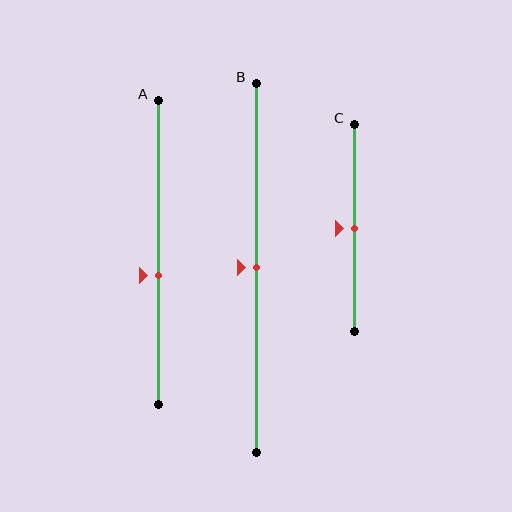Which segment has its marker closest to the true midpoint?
Segment B has its marker closest to the true midpoint.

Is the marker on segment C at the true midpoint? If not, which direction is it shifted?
Yes, the marker on segment C is at the true midpoint.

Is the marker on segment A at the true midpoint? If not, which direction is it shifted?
No, the marker on segment A is shifted downward by about 7% of the segment length.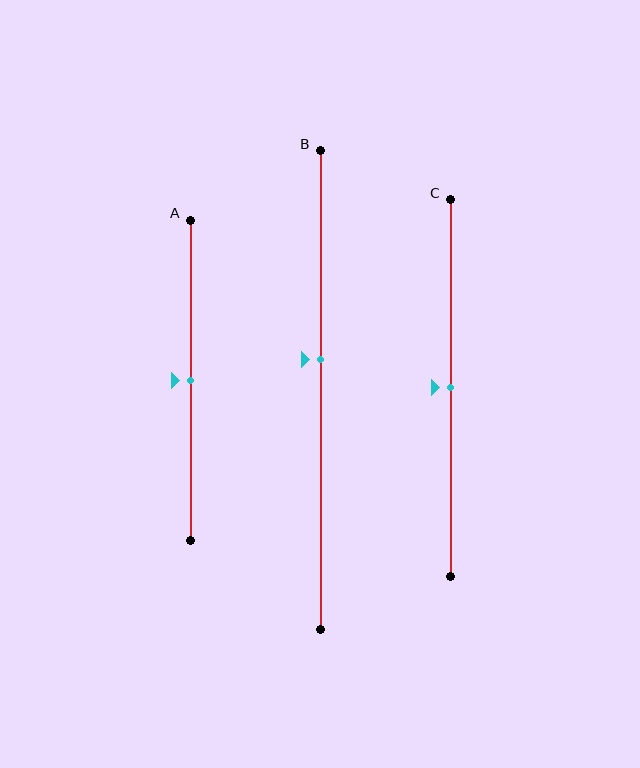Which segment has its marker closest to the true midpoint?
Segment A has its marker closest to the true midpoint.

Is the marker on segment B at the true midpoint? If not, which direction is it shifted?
No, the marker on segment B is shifted upward by about 6% of the segment length.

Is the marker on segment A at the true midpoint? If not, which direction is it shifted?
Yes, the marker on segment A is at the true midpoint.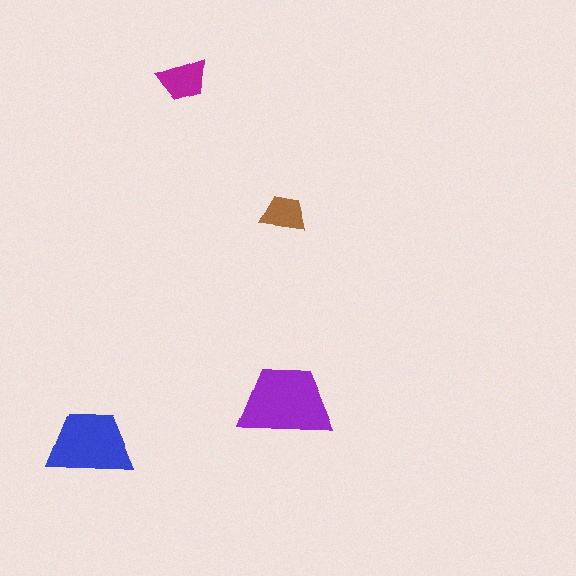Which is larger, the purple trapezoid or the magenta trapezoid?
The purple one.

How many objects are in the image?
There are 4 objects in the image.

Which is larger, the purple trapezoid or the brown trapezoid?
The purple one.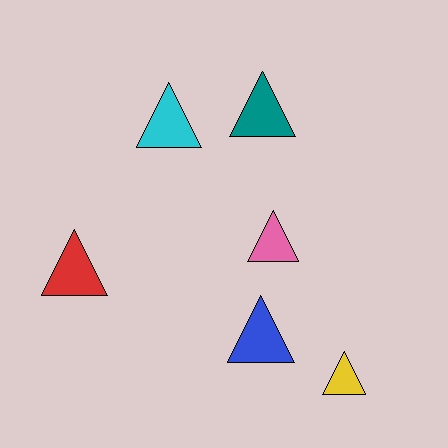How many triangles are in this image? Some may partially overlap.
There are 6 triangles.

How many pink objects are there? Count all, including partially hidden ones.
There is 1 pink object.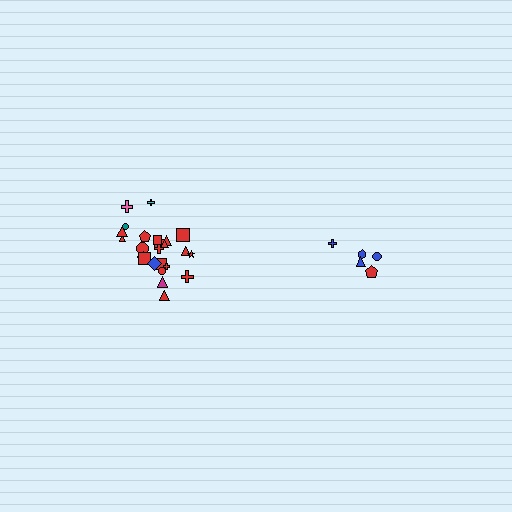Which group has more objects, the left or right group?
The left group.